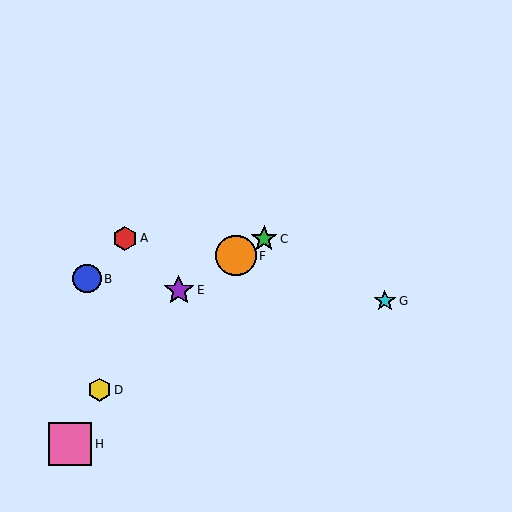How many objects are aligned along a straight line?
3 objects (C, E, F) are aligned along a straight line.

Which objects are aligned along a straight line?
Objects C, E, F are aligned along a straight line.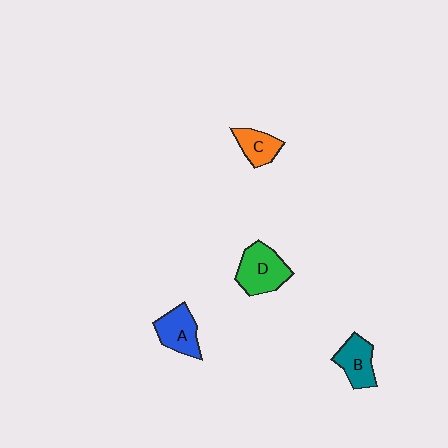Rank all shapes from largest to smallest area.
From largest to smallest: D (green), A (blue), B (teal), C (orange).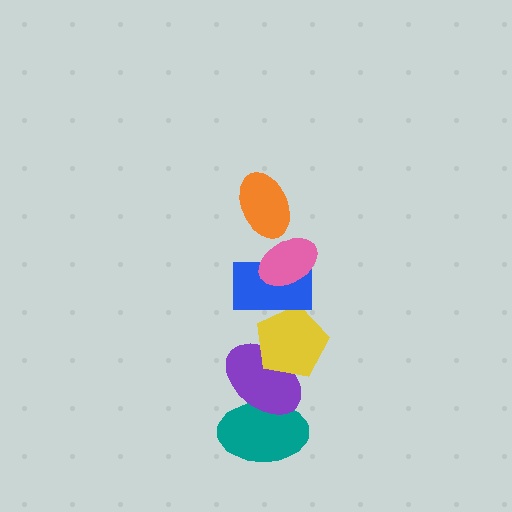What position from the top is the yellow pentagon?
The yellow pentagon is 4th from the top.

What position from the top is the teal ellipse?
The teal ellipse is 6th from the top.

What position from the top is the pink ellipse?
The pink ellipse is 2nd from the top.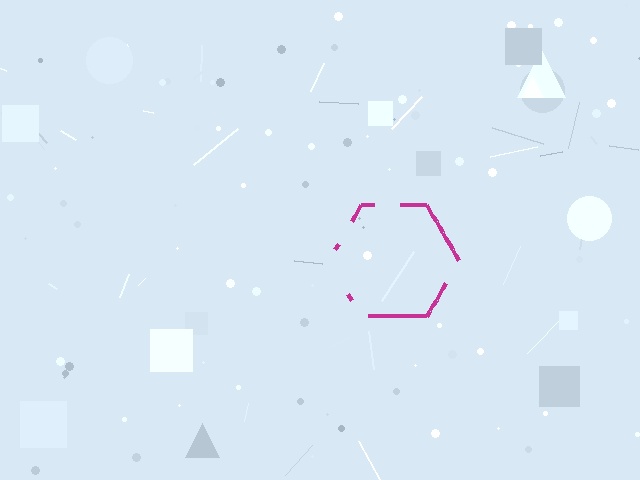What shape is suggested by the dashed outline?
The dashed outline suggests a hexagon.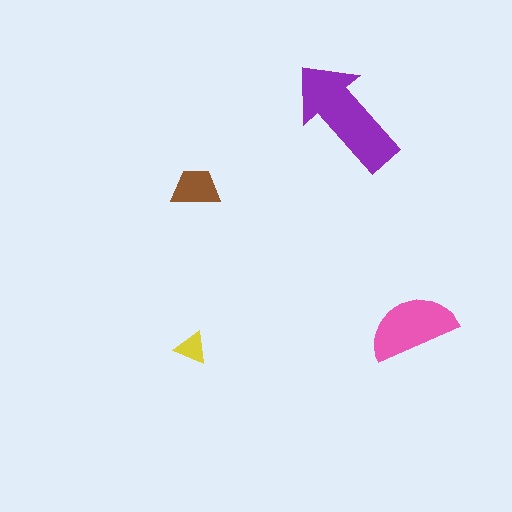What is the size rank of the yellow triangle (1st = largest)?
4th.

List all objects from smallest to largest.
The yellow triangle, the brown trapezoid, the pink semicircle, the purple arrow.